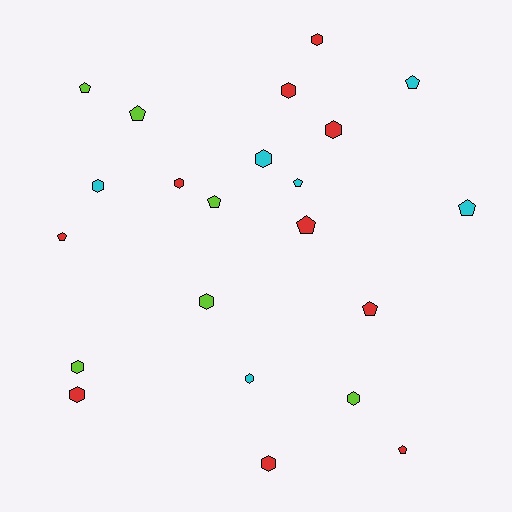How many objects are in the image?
There are 22 objects.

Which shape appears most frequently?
Hexagon, with 12 objects.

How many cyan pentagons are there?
There are 3 cyan pentagons.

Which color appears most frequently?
Red, with 10 objects.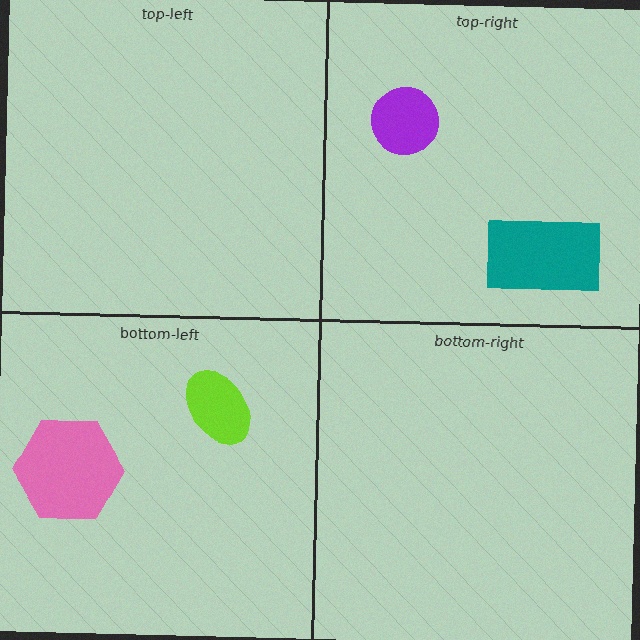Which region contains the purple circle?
The top-right region.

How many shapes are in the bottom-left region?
2.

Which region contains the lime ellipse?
The bottom-left region.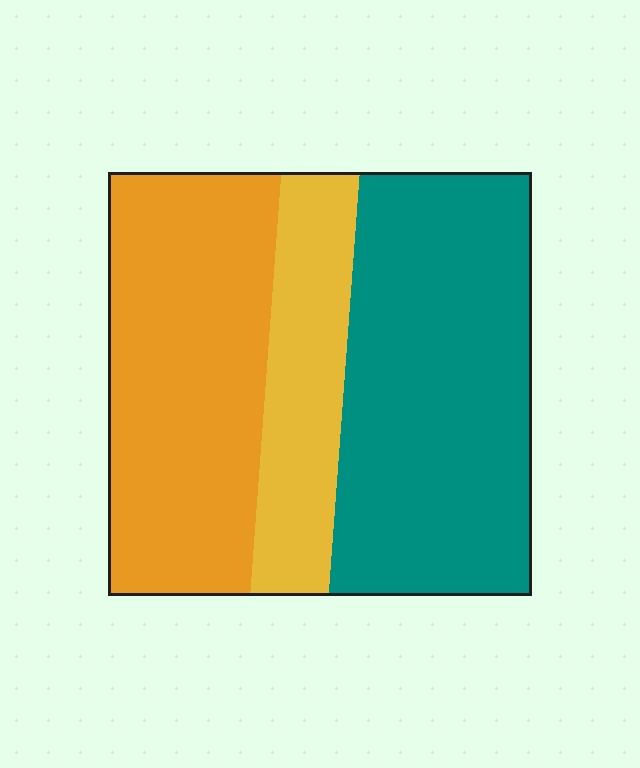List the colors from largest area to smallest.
From largest to smallest: teal, orange, yellow.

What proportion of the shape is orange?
Orange covers 37% of the shape.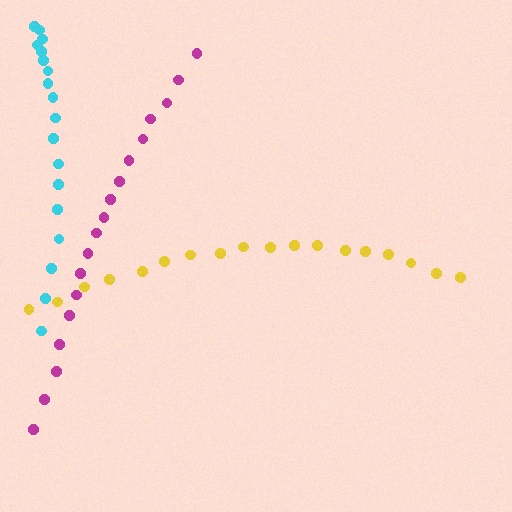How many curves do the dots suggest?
There are 3 distinct paths.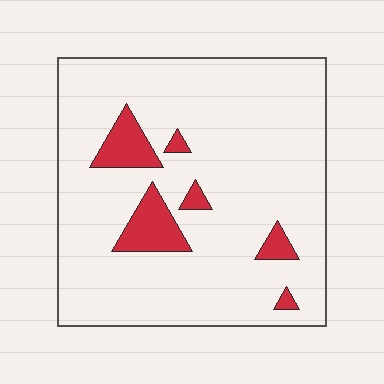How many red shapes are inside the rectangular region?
6.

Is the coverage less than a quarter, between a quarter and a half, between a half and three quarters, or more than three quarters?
Less than a quarter.